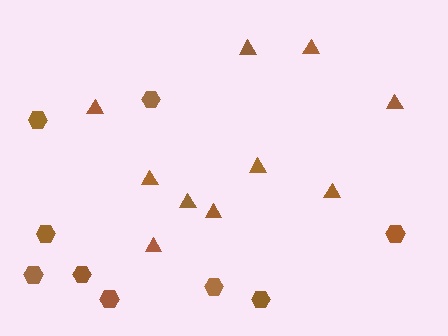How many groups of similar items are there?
There are 2 groups: one group of hexagons (9) and one group of triangles (10).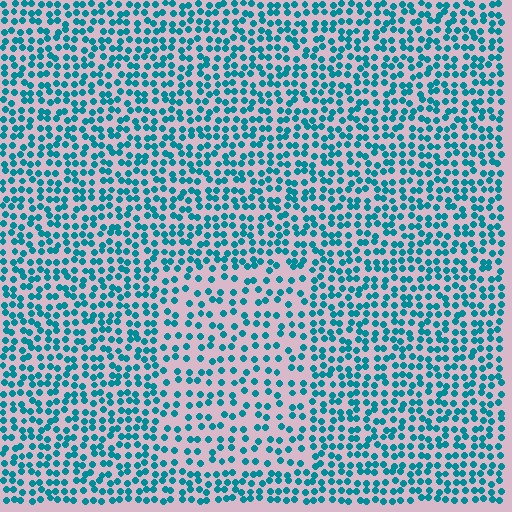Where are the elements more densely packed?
The elements are more densely packed outside the rectangle boundary.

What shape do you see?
I see a rectangle.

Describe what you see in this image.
The image contains small teal elements arranged at two different densities. A rectangle-shaped region is visible where the elements are less densely packed than the surrounding area.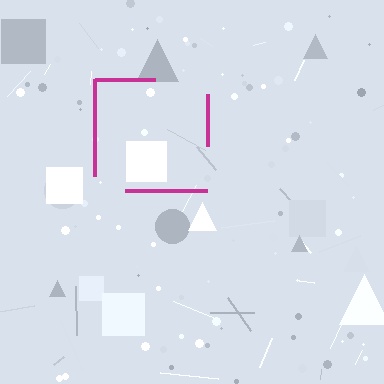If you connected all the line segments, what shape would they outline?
They would outline a square.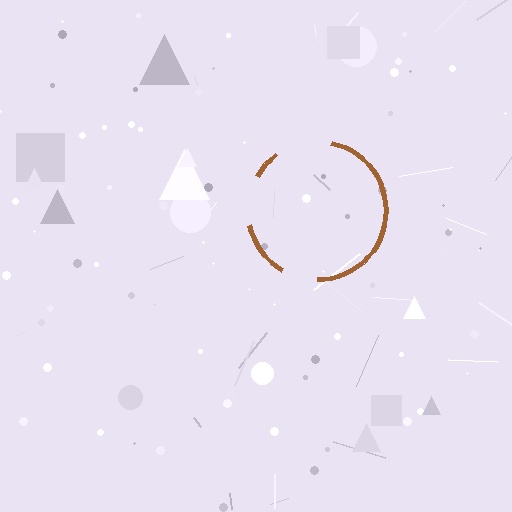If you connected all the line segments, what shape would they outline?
They would outline a circle.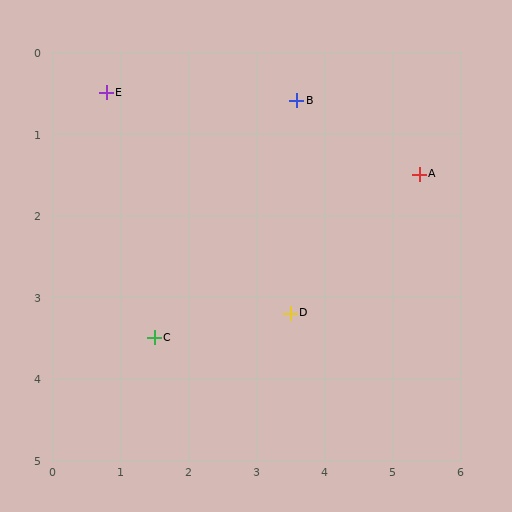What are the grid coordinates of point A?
Point A is at approximately (5.4, 1.5).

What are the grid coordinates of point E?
Point E is at approximately (0.8, 0.5).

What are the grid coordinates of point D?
Point D is at approximately (3.5, 3.2).